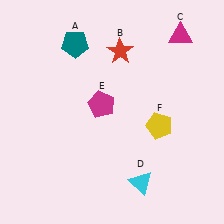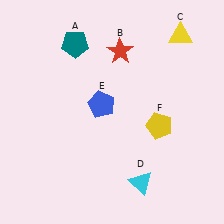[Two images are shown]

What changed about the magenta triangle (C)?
In Image 1, C is magenta. In Image 2, it changed to yellow.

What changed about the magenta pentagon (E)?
In Image 1, E is magenta. In Image 2, it changed to blue.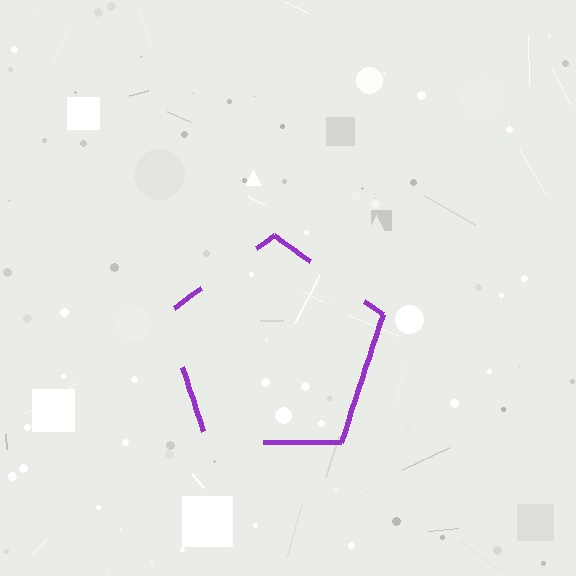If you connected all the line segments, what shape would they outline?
They would outline a pentagon.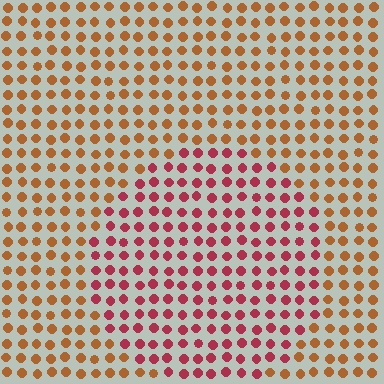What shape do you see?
I see a circle.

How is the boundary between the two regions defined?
The boundary is defined purely by a slight shift in hue (about 40 degrees). Spacing, size, and orientation are identical on both sides.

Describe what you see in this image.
The image is filled with small brown elements in a uniform arrangement. A circle-shaped region is visible where the elements are tinted to a slightly different hue, forming a subtle color boundary.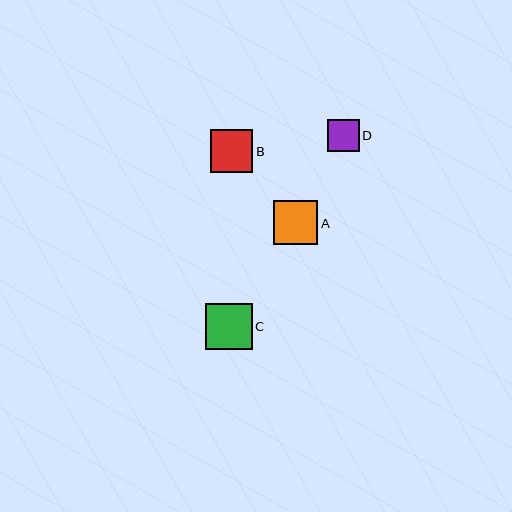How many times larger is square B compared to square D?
Square B is approximately 1.3 times the size of square D.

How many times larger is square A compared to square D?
Square A is approximately 1.4 times the size of square D.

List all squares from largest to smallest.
From largest to smallest: C, A, B, D.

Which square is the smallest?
Square D is the smallest with a size of approximately 32 pixels.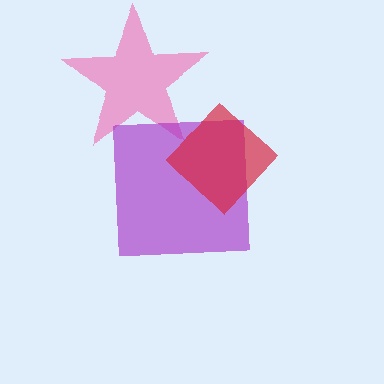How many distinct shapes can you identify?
There are 3 distinct shapes: a pink star, a purple square, a red diamond.